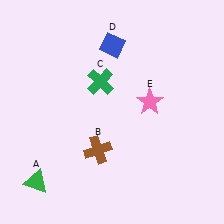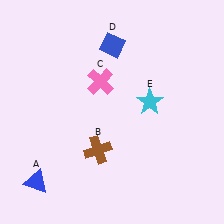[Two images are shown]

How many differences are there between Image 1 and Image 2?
There are 3 differences between the two images.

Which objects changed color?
A changed from green to blue. C changed from green to pink. E changed from pink to cyan.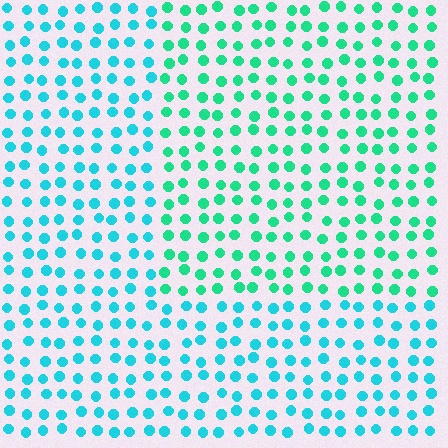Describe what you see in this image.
The image is filled with small cyan elements in a uniform arrangement. A rectangle-shaped region is visible where the elements are tinted to a slightly different hue, forming a subtle color boundary.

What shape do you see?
I see a rectangle.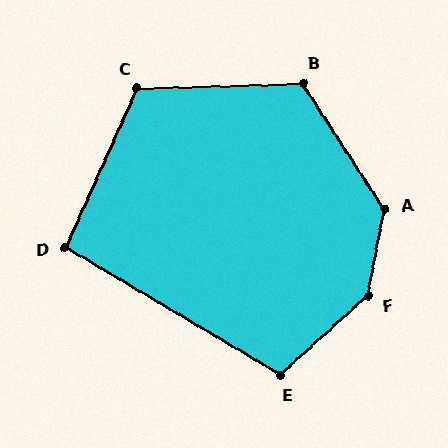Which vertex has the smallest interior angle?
D, at approximately 96 degrees.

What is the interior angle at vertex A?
Approximately 136 degrees (obtuse).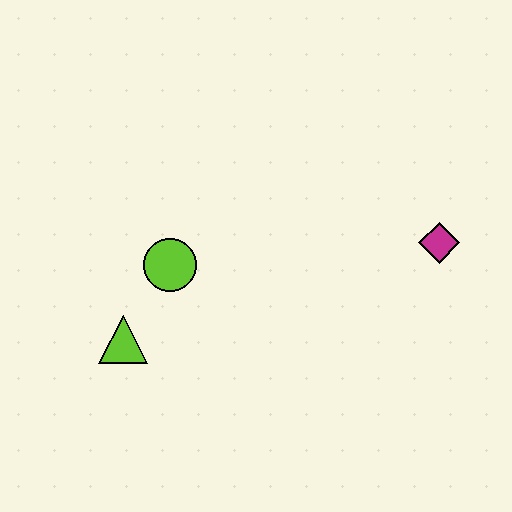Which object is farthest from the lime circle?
The magenta diamond is farthest from the lime circle.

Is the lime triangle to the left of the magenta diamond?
Yes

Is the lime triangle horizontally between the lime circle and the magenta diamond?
No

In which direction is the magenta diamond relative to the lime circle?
The magenta diamond is to the right of the lime circle.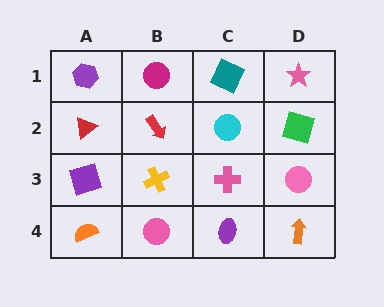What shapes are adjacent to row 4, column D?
A pink circle (row 3, column D), a purple ellipse (row 4, column C).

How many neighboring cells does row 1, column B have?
3.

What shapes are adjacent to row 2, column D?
A pink star (row 1, column D), a pink circle (row 3, column D), a cyan circle (row 2, column C).